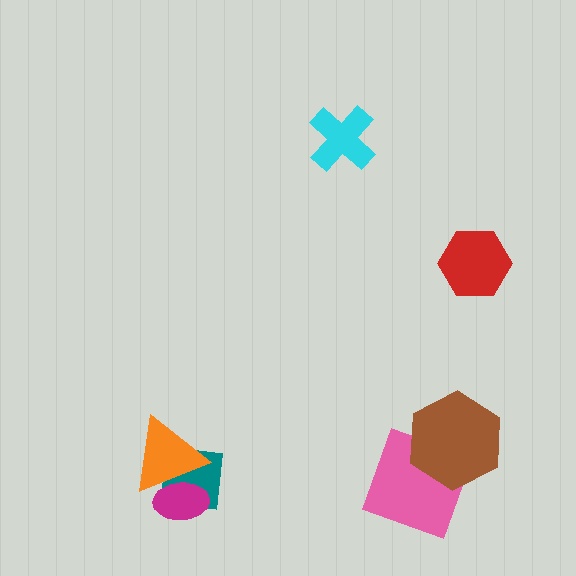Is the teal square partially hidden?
Yes, it is partially covered by another shape.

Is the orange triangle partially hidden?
No, no other shape covers it.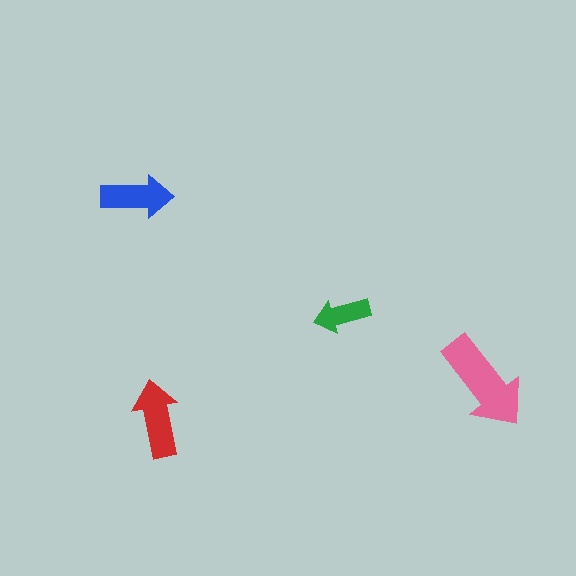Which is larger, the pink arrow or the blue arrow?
The pink one.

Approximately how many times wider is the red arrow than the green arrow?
About 1.5 times wider.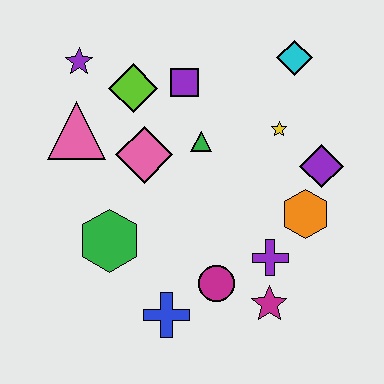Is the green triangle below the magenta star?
No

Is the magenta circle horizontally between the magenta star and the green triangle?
Yes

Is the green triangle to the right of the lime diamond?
Yes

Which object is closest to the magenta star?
The purple cross is closest to the magenta star.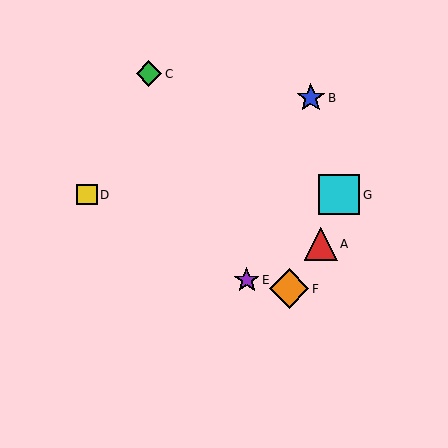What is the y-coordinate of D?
Object D is at y≈195.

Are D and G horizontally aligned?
Yes, both are at y≈195.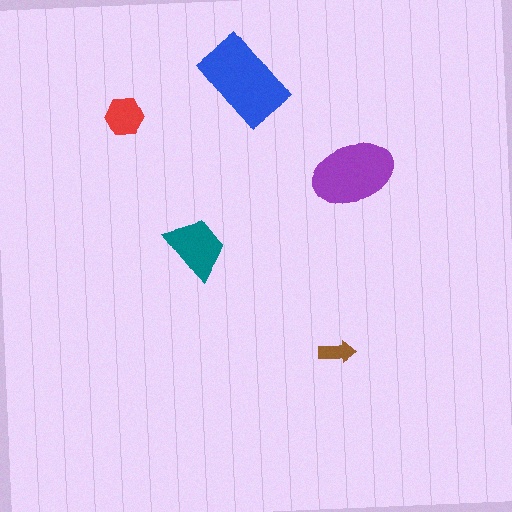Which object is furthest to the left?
The red hexagon is leftmost.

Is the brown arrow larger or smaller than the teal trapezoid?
Smaller.